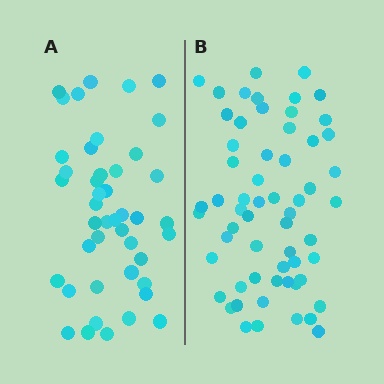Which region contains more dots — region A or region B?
Region B (the right region) has more dots.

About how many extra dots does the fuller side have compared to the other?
Region B has approximately 15 more dots than region A.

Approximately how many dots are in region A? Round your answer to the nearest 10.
About 40 dots. (The exact count is 44, which rounds to 40.)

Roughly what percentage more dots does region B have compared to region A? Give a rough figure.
About 35% more.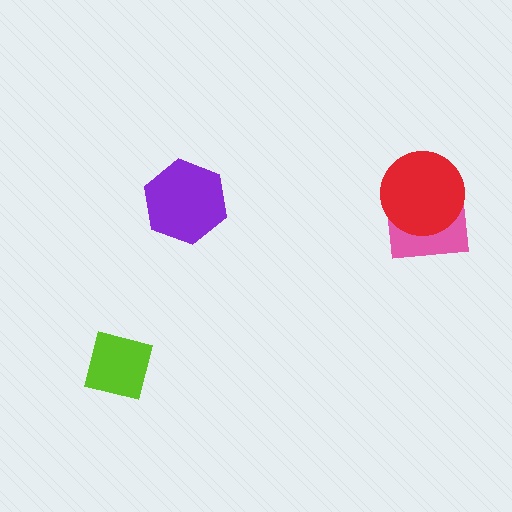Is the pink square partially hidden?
Yes, it is partially covered by another shape.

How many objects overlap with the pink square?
1 object overlaps with the pink square.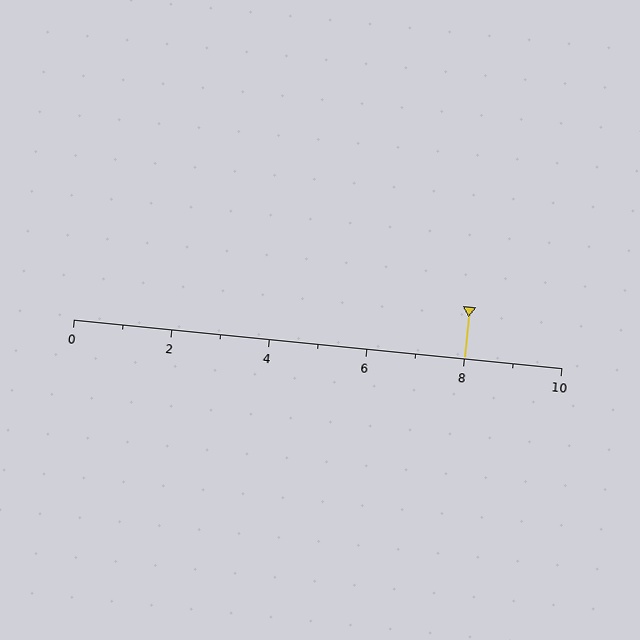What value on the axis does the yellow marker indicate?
The marker indicates approximately 8.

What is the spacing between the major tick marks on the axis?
The major ticks are spaced 2 apart.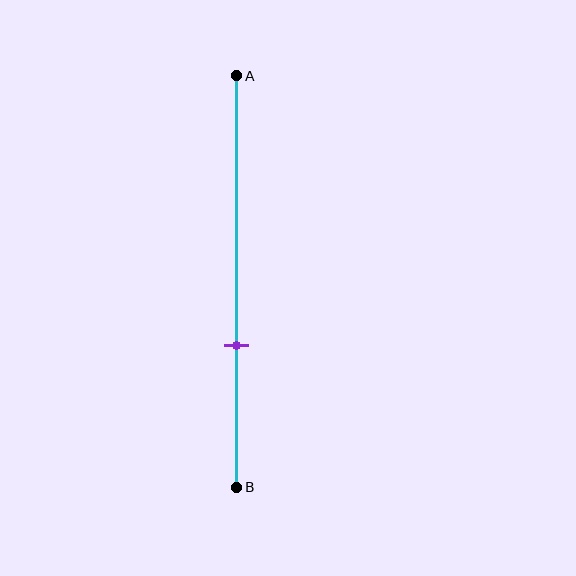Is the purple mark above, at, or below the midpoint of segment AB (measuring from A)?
The purple mark is below the midpoint of segment AB.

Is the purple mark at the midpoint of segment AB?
No, the mark is at about 65% from A, not at the 50% midpoint.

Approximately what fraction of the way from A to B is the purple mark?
The purple mark is approximately 65% of the way from A to B.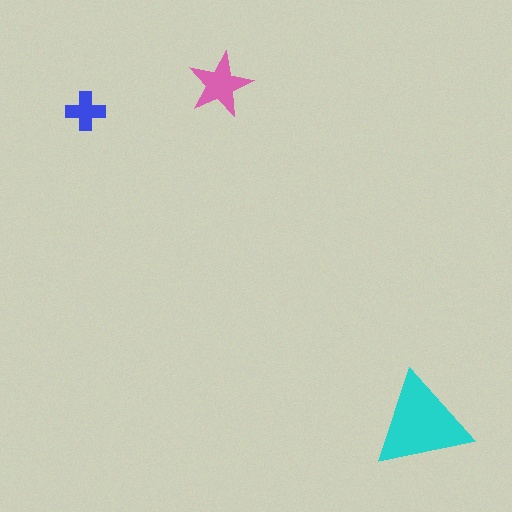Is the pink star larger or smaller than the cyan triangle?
Smaller.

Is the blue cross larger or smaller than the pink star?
Smaller.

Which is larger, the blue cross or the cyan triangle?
The cyan triangle.